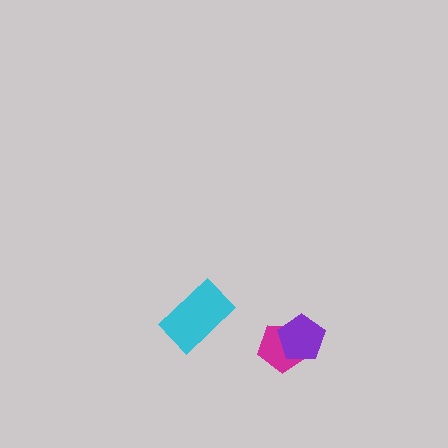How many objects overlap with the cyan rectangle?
0 objects overlap with the cyan rectangle.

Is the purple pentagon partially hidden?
No, no other shape covers it.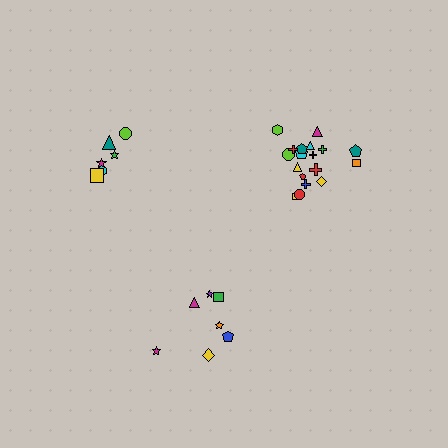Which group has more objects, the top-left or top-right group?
The top-right group.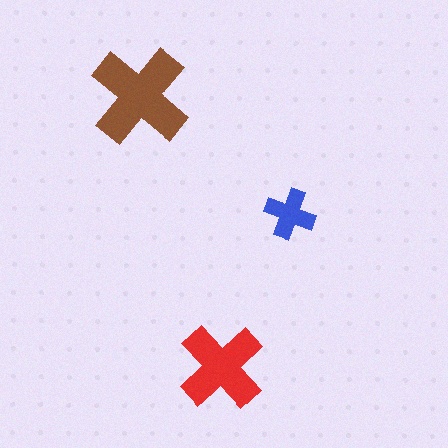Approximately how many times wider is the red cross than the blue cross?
About 1.5 times wider.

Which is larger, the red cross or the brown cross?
The brown one.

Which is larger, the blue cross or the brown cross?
The brown one.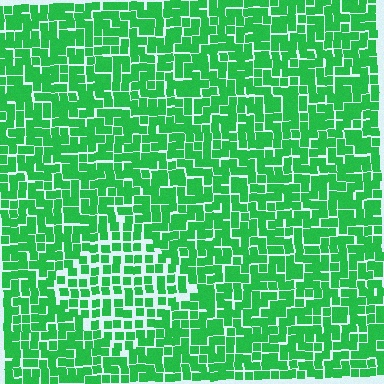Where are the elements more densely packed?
The elements are more densely packed outside the diamond boundary.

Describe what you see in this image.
The image contains small green elements arranged at two different densities. A diamond-shaped region is visible where the elements are less densely packed than the surrounding area.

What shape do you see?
I see a diamond.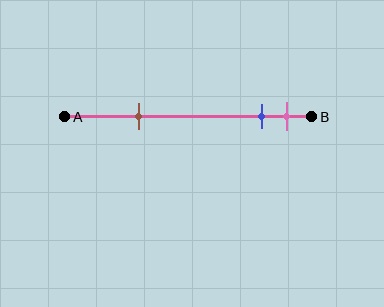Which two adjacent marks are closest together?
The blue and pink marks are the closest adjacent pair.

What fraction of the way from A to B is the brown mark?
The brown mark is approximately 30% (0.3) of the way from A to B.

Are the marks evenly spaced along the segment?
No, the marks are not evenly spaced.